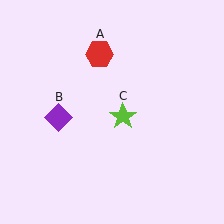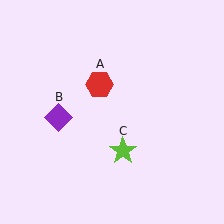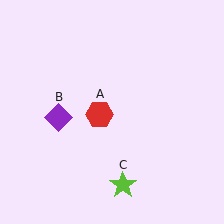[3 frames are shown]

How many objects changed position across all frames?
2 objects changed position: red hexagon (object A), lime star (object C).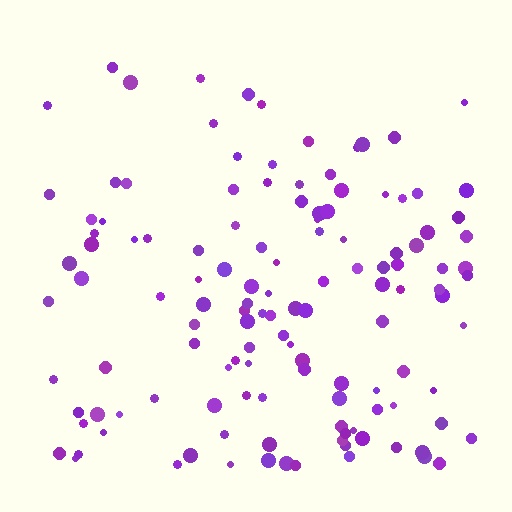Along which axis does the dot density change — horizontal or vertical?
Vertical.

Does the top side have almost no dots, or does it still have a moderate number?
Still a moderate number, just noticeably fewer than the bottom.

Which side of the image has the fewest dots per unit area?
The top.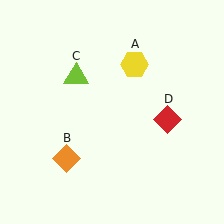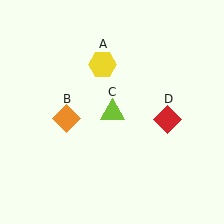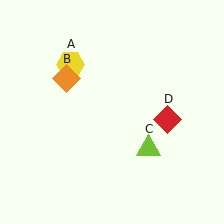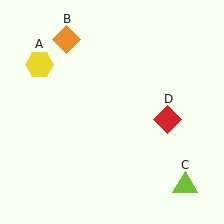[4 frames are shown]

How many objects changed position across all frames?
3 objects changed position: yellow hexagon (object A), orange diamond (object B), lime triangle (object C).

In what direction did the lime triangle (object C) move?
The lime triangle (object C) moved down and to the right.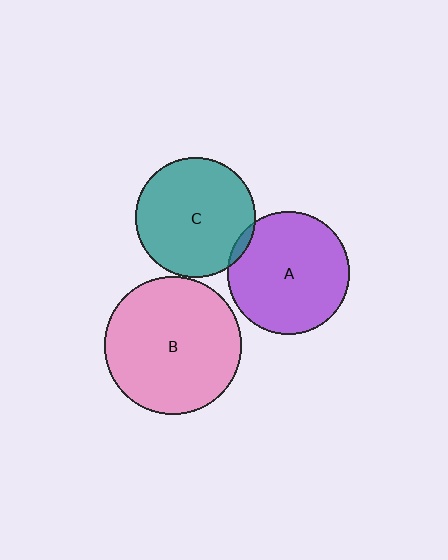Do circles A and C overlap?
Yes.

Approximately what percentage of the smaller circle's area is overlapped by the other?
Approximately 5%.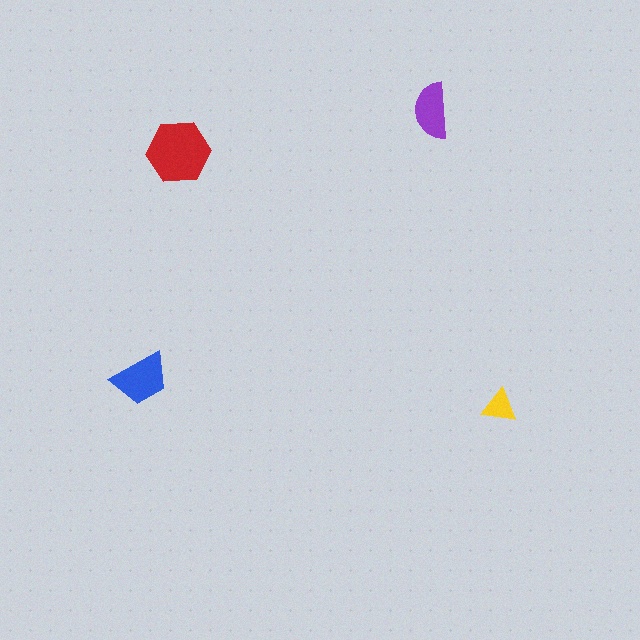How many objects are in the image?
There are 4 objects in the image.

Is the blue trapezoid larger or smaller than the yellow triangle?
Larger.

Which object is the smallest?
The yellow triangle.